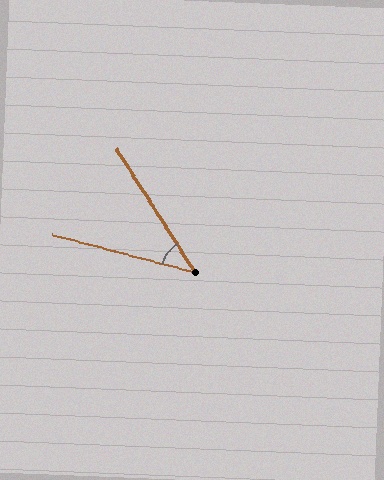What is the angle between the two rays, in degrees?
Approximately 43 degrees.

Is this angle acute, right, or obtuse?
It is acute.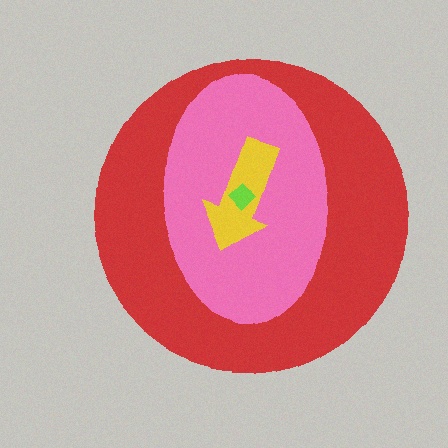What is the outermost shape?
The red circle.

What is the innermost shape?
The lime diamond.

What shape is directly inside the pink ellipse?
The yellow arrow.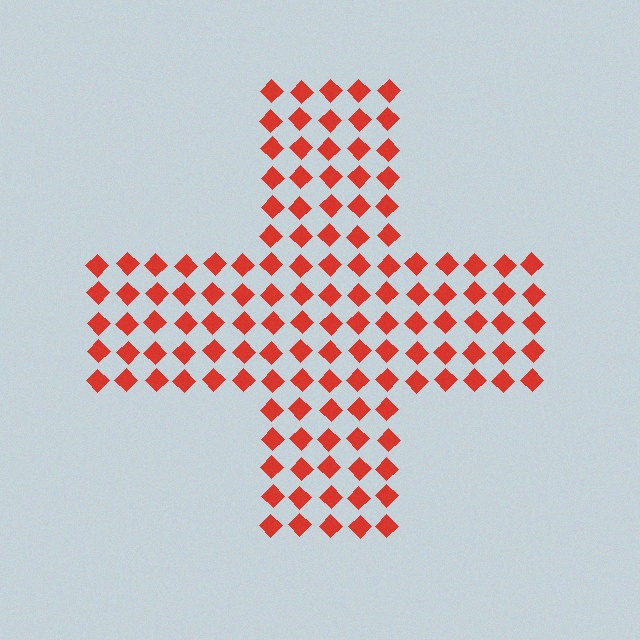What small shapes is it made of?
It is made of small diamonds.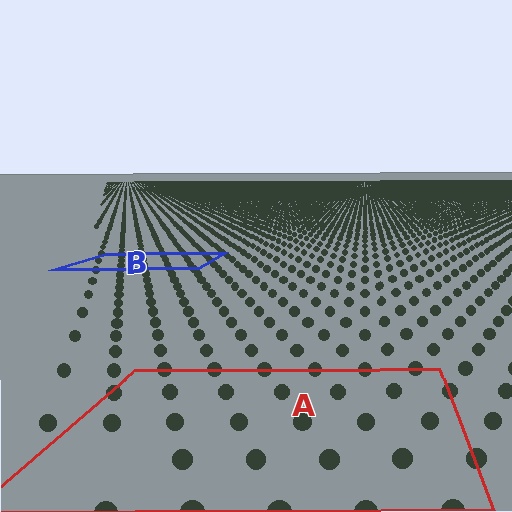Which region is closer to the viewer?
Region A is closer. The texture elements there are larger and more spread out.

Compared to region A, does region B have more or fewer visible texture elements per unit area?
Region B has more texture elements per unit area — they are packed more densely because it is farther away.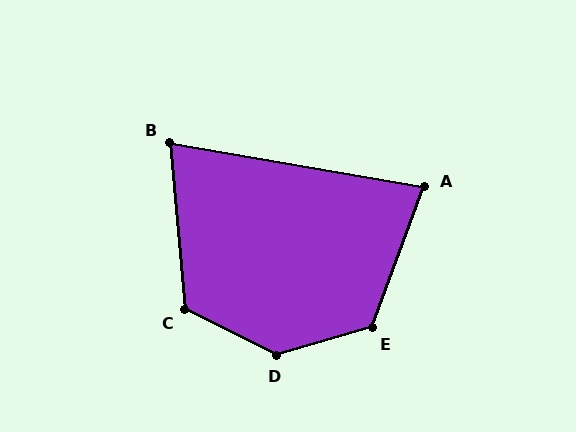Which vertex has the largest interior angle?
D, at approximately 137 degrees.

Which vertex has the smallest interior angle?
B, at approximately 75 degrees.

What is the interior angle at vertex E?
Approximately 127 degrees (obtuse).